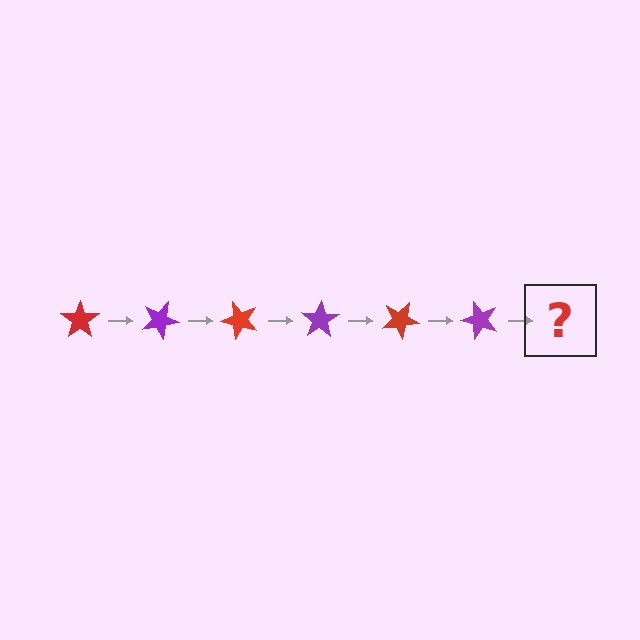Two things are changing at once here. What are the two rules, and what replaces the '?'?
The two rules are that it rotates 25 degrees each step and the color cycles through red and purple. The '?' should be a red star, rotated 150 degrees from the start.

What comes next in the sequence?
The next element should be a red star, rotated 150 degrees from the start.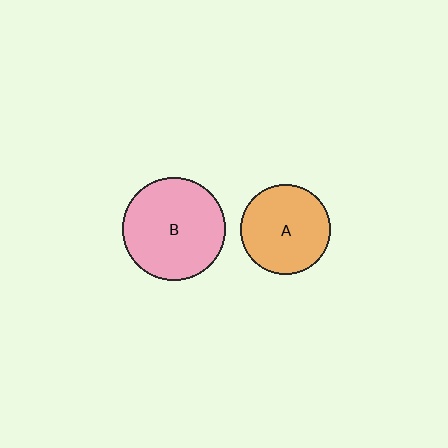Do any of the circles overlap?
No, none of the circles overlap.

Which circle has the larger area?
Circle B (pink).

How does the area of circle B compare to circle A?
Approximately 1.3 times.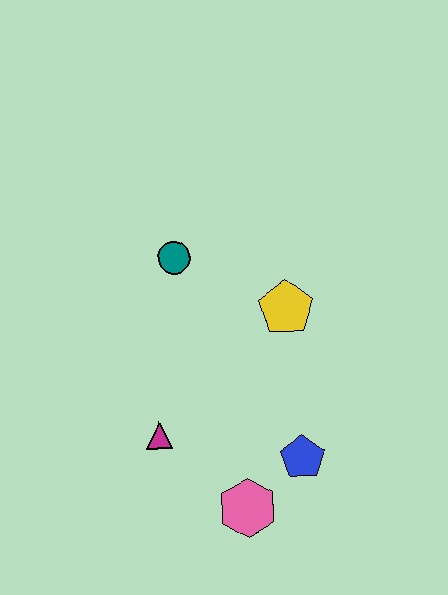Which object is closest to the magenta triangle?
The pink hexagon is closest to the magenta triangle.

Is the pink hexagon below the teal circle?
Yes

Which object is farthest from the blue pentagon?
The teal circle is farthest from the blue pentagon.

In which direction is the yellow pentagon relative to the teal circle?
The yellow pentagon is to the right of the teal circle.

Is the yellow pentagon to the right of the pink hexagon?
Yes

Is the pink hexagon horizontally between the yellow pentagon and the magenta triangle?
Yes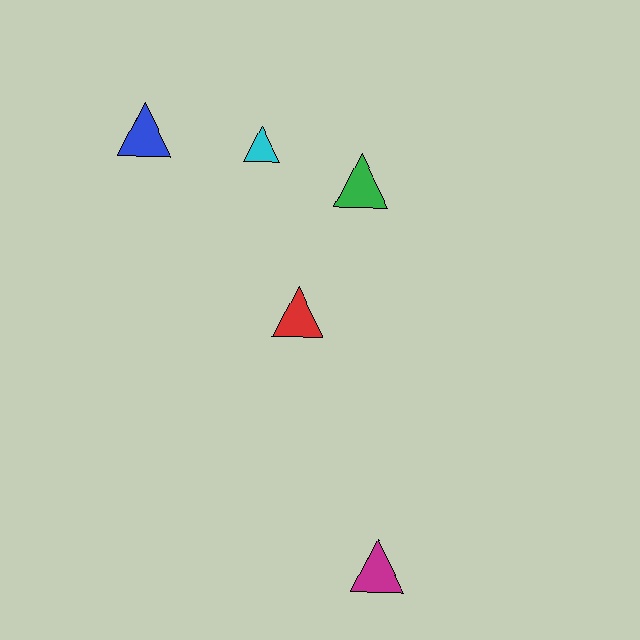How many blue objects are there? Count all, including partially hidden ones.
There is 1 blue object.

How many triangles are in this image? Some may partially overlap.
There are 5 triangles.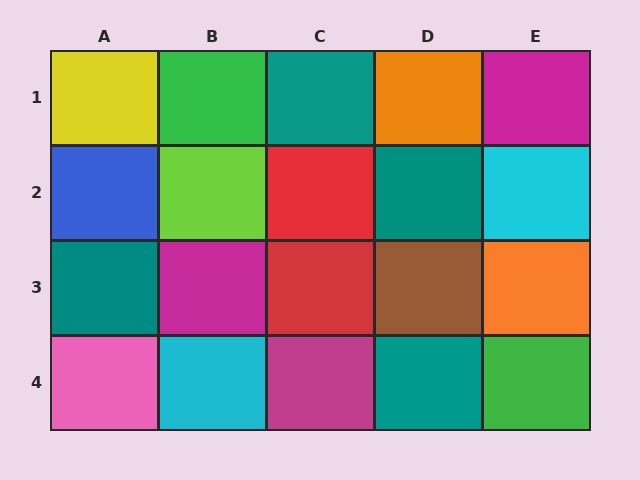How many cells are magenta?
3 cells are magenta.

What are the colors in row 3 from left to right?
Teal, magenta, red, brown, orange.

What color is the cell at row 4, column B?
Cyan.